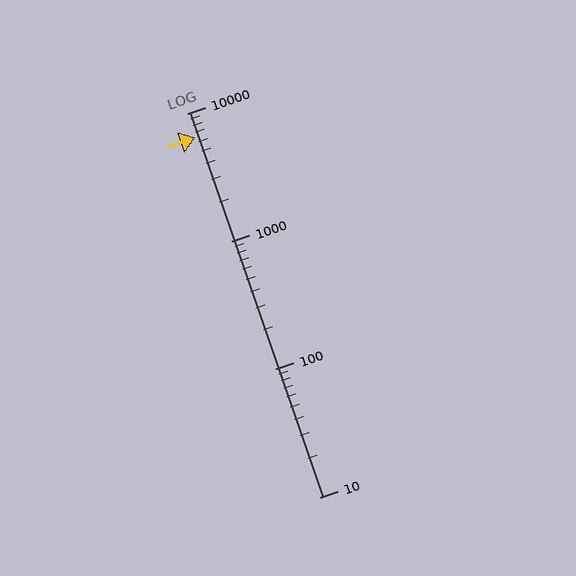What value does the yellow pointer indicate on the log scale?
The pointer indicates approximately 6500.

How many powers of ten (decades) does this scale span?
The scale spans 3 decades, from 10 to 10000.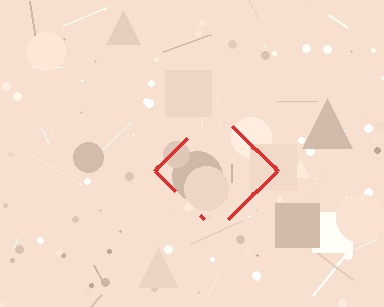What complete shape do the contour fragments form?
The contour fragments form a diamond.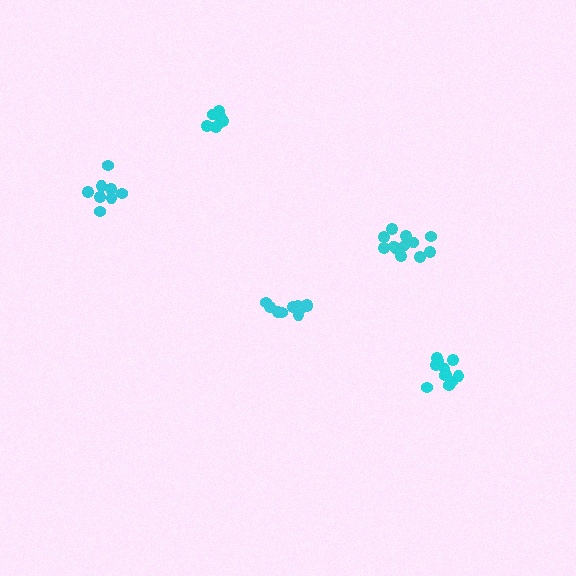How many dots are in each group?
Group 1: 8 dots, Group 2: 10 dots, Group 3: 11 dots, Group 4: 8 dots, Group 5: 12 dots (49 total).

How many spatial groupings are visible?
There are 5 spatial groupings.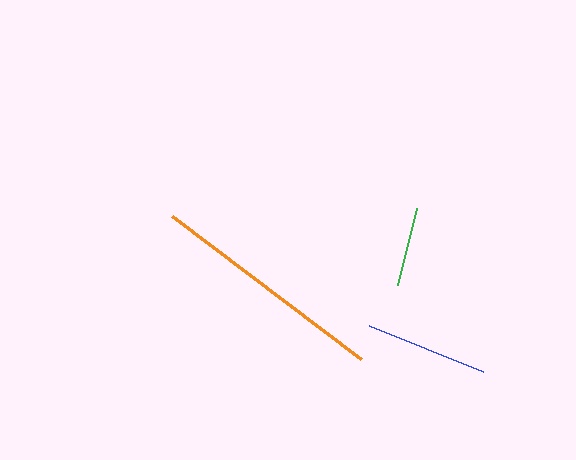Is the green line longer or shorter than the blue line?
The blue line is longer than the green line.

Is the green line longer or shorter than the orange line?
The orange line is longer than the green line.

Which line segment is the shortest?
The green line is the shortest at approximately 79 pixels.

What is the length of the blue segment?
The blue segment is approximately 123 pixels long.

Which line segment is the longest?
The orange line is the longest at approximately 238 pixels.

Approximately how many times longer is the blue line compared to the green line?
The blue line is approximately 1.6 times the length of the green line.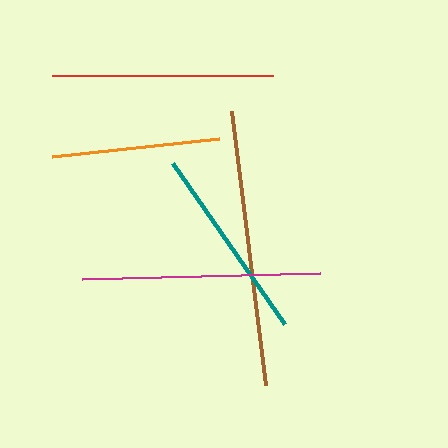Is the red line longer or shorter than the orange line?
The red line is longer than the orange line.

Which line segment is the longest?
The brown line is the longest at approximately 276 pixels.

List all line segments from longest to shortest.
From longest to shortest: brown, magenta, red, teal, orange.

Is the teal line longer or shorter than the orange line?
The teal line is longer than the orange line.